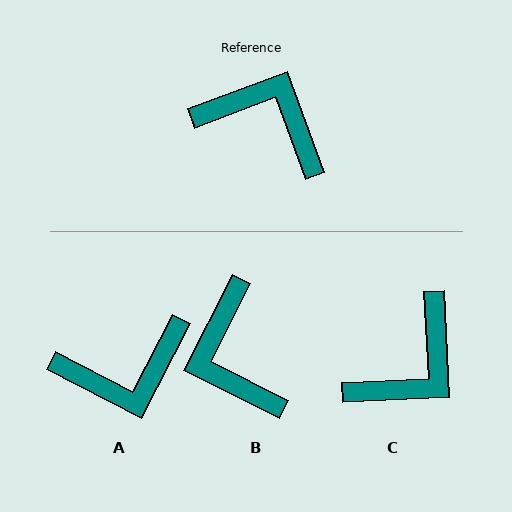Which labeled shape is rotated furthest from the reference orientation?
A, about 138 degrees away.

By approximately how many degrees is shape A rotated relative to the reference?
Approximately 138 degrees clockwise.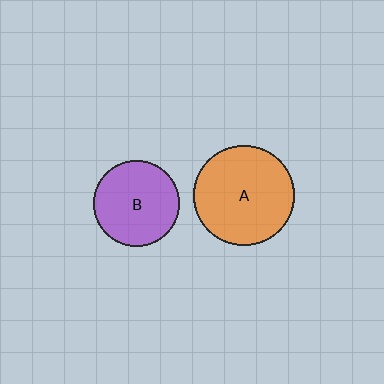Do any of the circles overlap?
No, none of the circles overlap.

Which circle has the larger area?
Circle A (orange).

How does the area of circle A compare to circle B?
Approximately 1.4 times.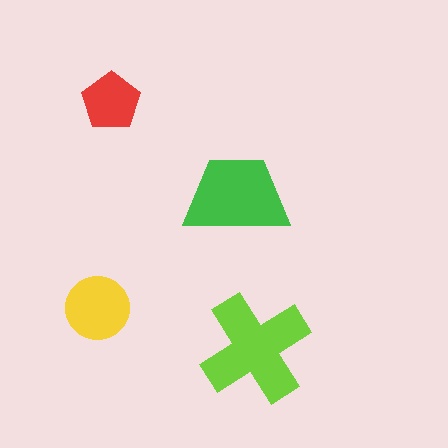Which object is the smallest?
The red pentagon.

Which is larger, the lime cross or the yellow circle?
The lime cross.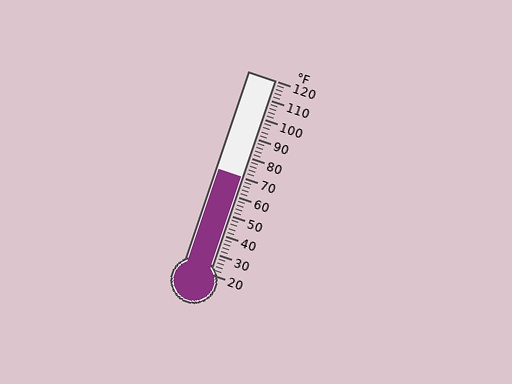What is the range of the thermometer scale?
The thermometer scale ranges from 20°F to 120°F.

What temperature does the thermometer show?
The thermometer shows approximately 70°F.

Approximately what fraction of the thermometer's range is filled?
The thermometer is filled to approximately 50% of its range.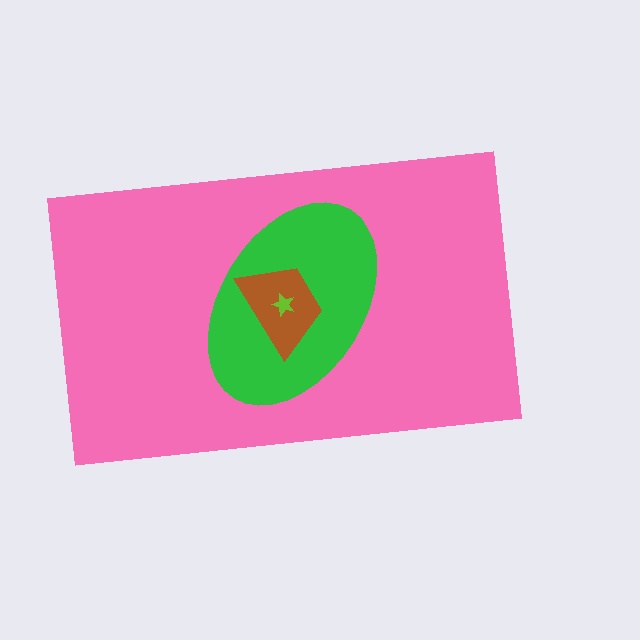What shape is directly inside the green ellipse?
The brown trapezoid.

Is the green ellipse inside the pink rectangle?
Yes.